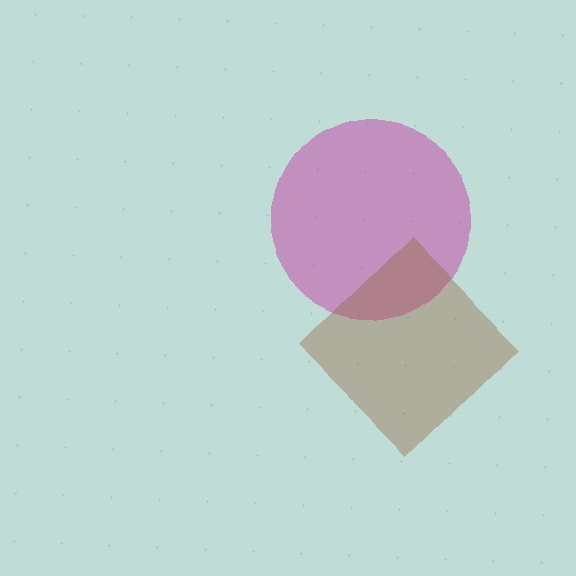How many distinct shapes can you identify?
There are 2 distinct shapes: a magenta circle, a brown diamond.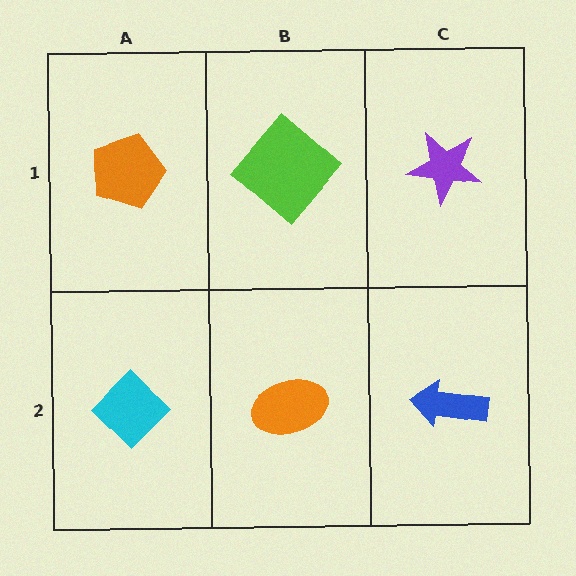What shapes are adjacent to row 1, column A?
A cyan diamond (row 2, column A), a lime diamond (row 1, column B).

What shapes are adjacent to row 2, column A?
An orange pentagon (row 1, column A), an orange ellipse (row 2, column B).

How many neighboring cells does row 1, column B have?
3.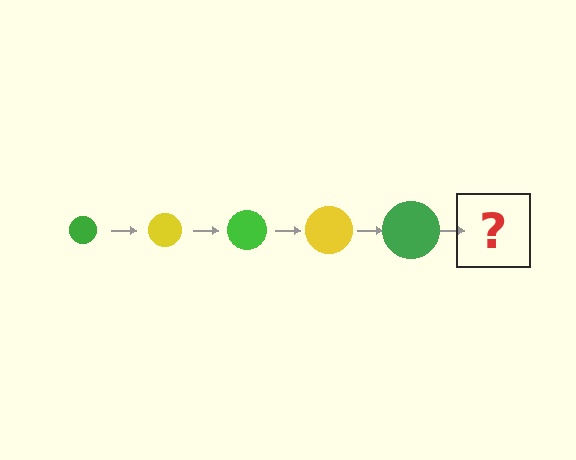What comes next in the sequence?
The next element should be a yellow circle, larger than the previous one.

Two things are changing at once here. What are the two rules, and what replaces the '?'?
The two rules are that the circle grows larger each step and the color cycles through green and yellow. The '?' should be a yellow circle, larger than the previous one.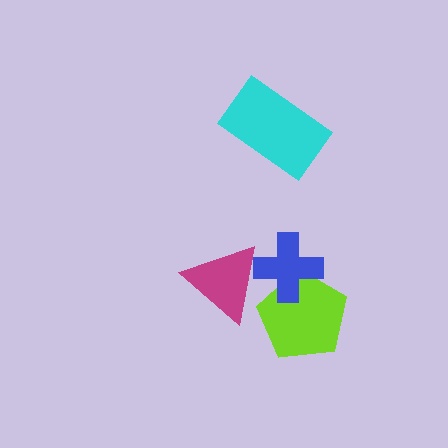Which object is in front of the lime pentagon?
The blue cross is in front of the lime pentagon.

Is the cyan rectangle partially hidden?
No, no other shape covers it.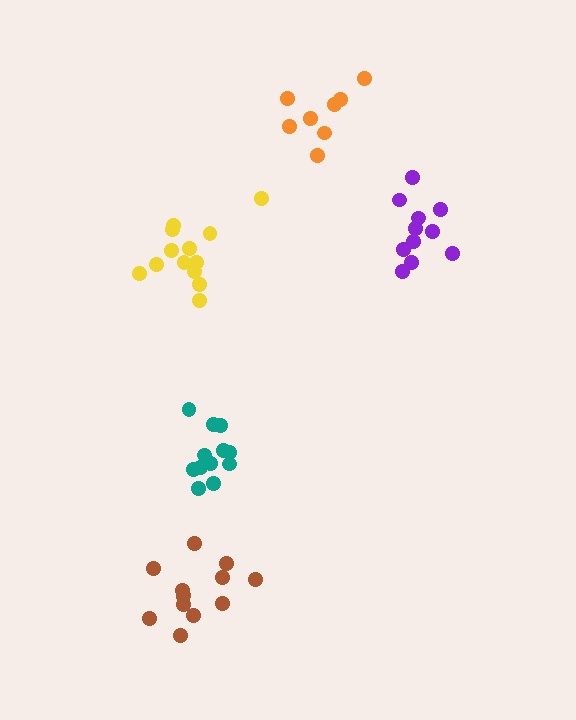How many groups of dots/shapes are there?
There are 5 groups.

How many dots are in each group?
Group 1: 13 dots, Group 2: 11 dots, Group 3: 12 dots, Group 4: 8 dots, Group 5: 13 dots (57 total).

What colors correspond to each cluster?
The clusters are colored: brown, purple, teal, orange, yellow.